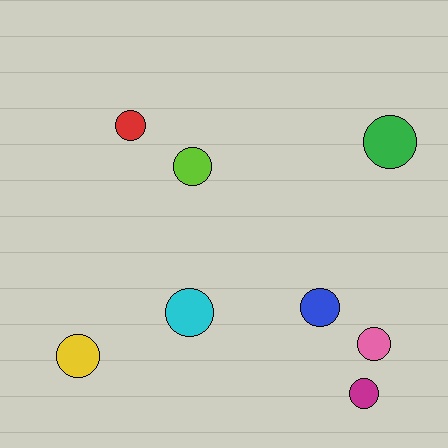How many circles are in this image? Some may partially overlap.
There are 8 circles.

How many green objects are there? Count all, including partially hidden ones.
There is 1 green object.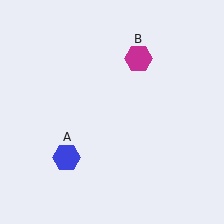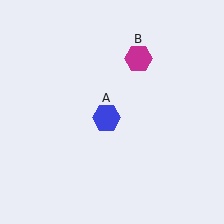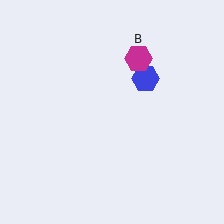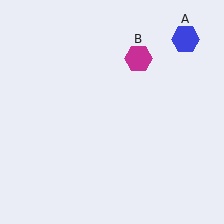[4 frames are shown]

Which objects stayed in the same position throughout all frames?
Magenta hexagon (object B) remained stationary.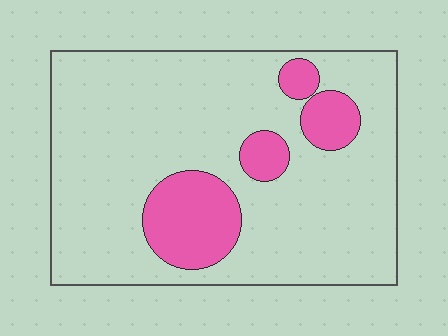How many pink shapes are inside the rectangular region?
4.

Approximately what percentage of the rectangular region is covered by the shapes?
Approximately 15%.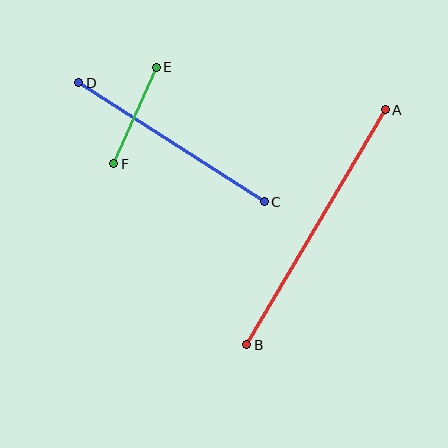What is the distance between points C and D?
The distance is approximately 220 pixels.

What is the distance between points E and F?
The distance is approximately 105 pixels.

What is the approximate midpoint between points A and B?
The midpoint is at approximately (316, 227) pixels.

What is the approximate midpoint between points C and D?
The midpoint is at approximately (172, 142) pixels.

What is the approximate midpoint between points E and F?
The midpoint is at approximately (135, 116) pixels.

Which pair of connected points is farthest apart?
Points A and B are farthest apart.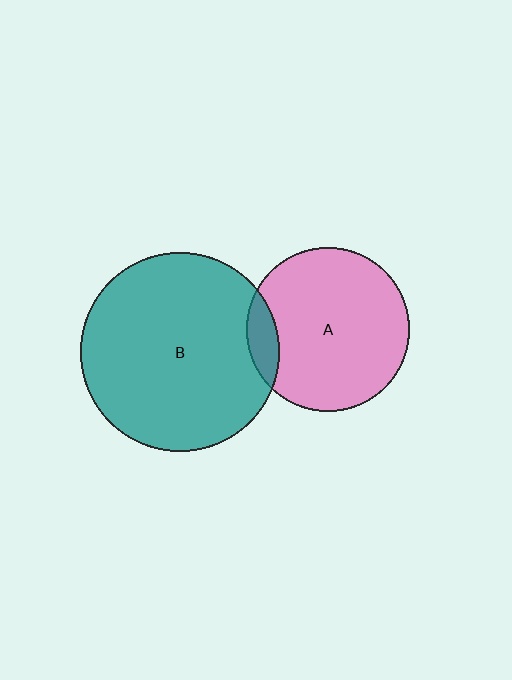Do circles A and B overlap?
Yes.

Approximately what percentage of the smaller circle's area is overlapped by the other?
Approximately 10%.